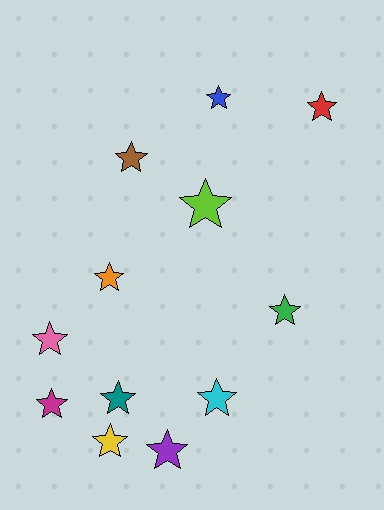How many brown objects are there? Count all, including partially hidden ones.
There is 1 brown object.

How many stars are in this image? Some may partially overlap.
There are 12 stars.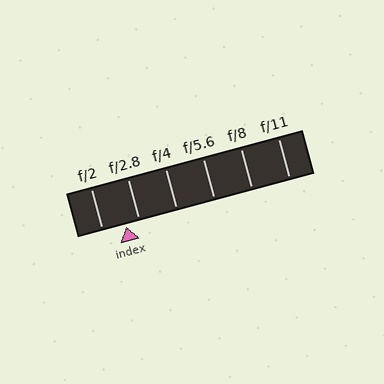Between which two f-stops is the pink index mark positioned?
The index mark is between f/2 and f/2.8.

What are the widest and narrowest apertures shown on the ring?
The widest aperture shown is f/2 and the narrowest is f/11.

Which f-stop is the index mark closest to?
The index mark is closest to f/2.8.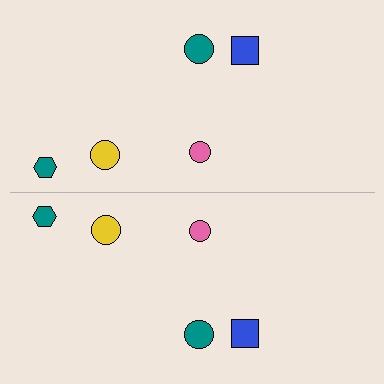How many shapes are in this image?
There are 10 shapes in this image.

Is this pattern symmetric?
Yes, this pattern has bilateral (reflection) symmetry.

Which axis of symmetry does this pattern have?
The pattern has a horizontal axis of symmetry running through the center of the image.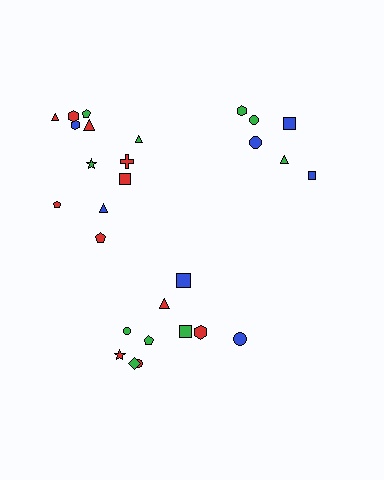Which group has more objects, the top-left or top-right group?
The top-left group.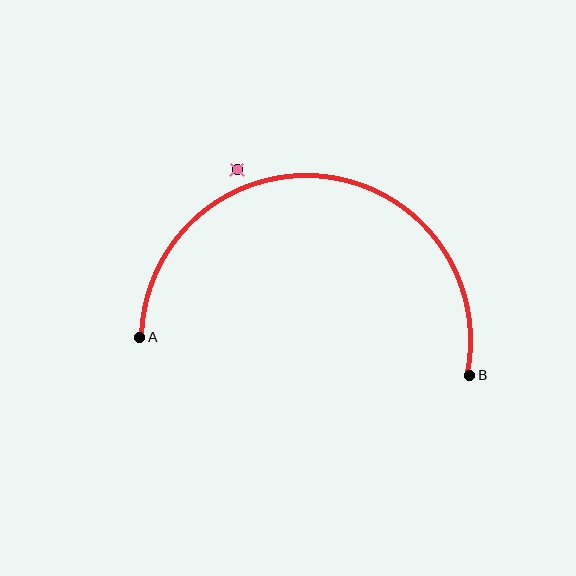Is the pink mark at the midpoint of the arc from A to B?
No — the pink mark does not lie on the arc at all. It sits slightly outside the curve.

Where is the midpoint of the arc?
The arc midpoint is the point on the curve farthest from the straight line joining A and B. It sits above that line.